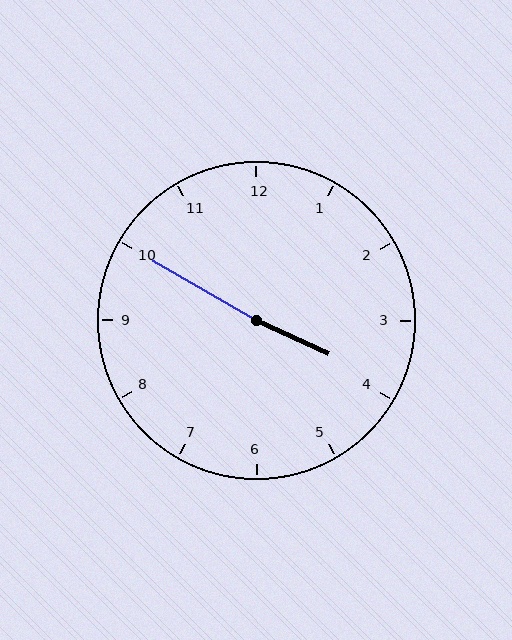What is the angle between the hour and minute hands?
Approximately 175 degrees.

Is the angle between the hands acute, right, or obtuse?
It is obtuse.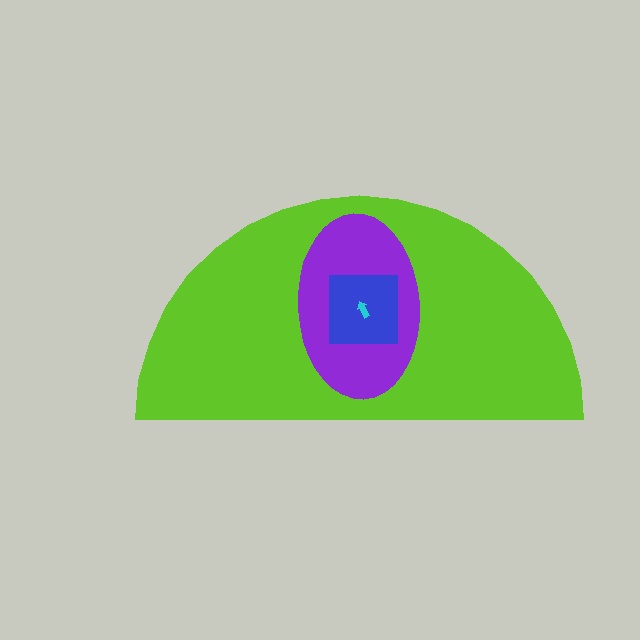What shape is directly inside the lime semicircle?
The purple ellipse.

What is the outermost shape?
The lime semicircle.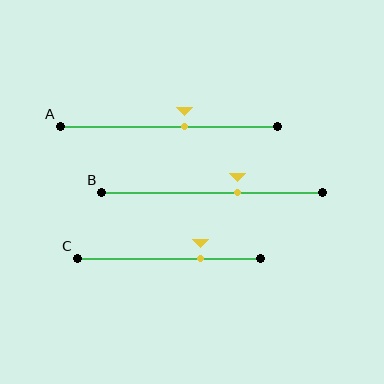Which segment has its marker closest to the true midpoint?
Segment A has its marker closest to the true midpoint.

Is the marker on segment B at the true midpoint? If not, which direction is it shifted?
No, the marker on segment B is shifted to the right by about 11% of the segment length.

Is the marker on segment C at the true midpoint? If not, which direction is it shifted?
No, the marker on segment C is shifted to the right by about 17% of the segment length.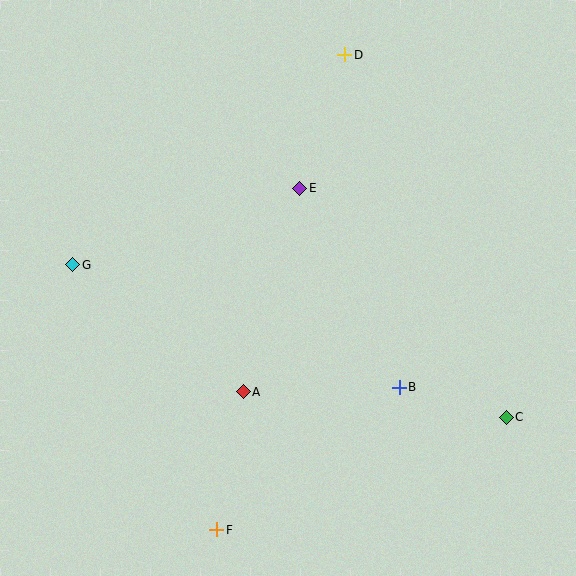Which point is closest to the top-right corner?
Point D is closest to the top-right corner.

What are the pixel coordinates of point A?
Point A is at (243, 392).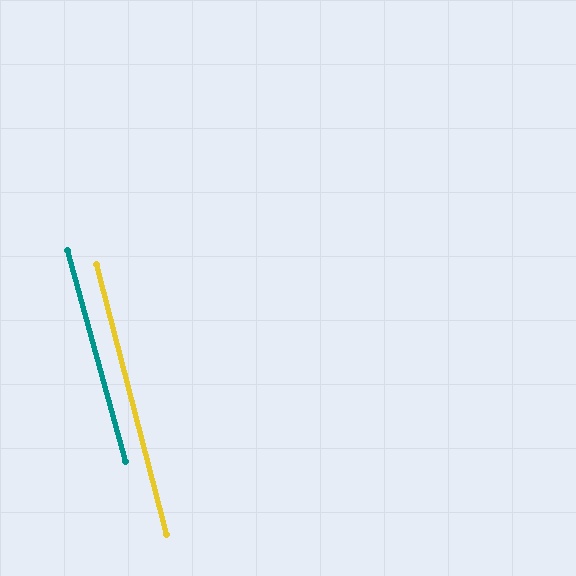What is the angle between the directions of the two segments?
Approximately 1 degree.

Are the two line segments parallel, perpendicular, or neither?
Parallel — their directions differ by only 0.8°.